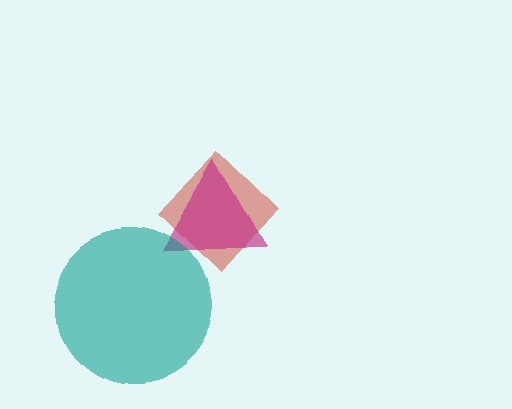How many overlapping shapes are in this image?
There are 3 overlapping shapes in the image.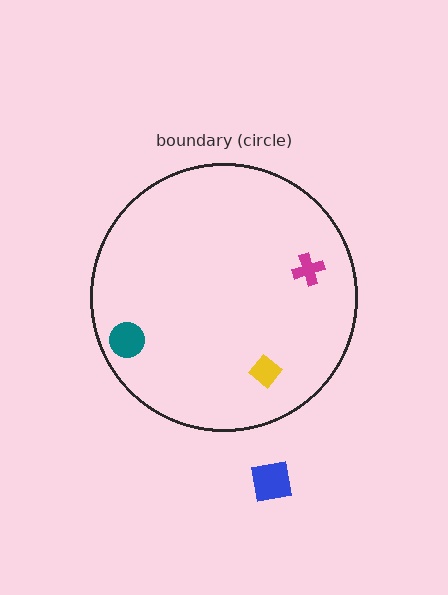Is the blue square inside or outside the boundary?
Outside.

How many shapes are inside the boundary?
3 inside, 1 outside.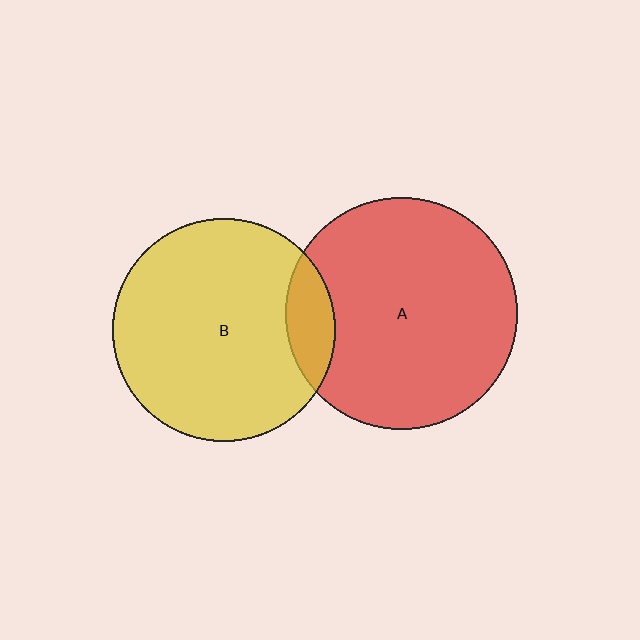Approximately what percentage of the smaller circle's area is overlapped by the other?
Approximately 10%.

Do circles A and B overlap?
Yes.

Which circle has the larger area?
Circle A (red).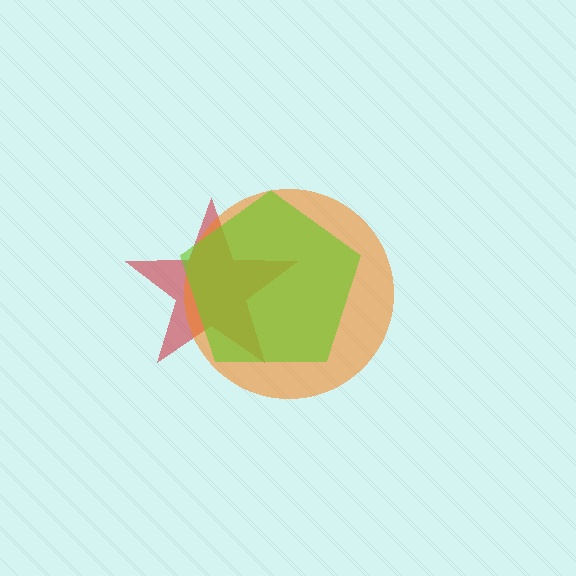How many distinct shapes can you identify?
There are 3 distinct shapes: a red star, an orange circle, a lime pentagon.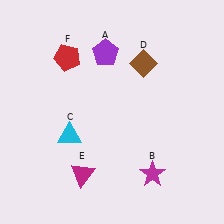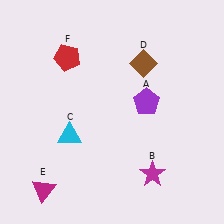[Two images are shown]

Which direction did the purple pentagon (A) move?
The purple pentagon (A) moved down.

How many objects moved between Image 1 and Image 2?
2 objects moved between the two images.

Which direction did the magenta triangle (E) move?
The magenta triangle (E) moved left.